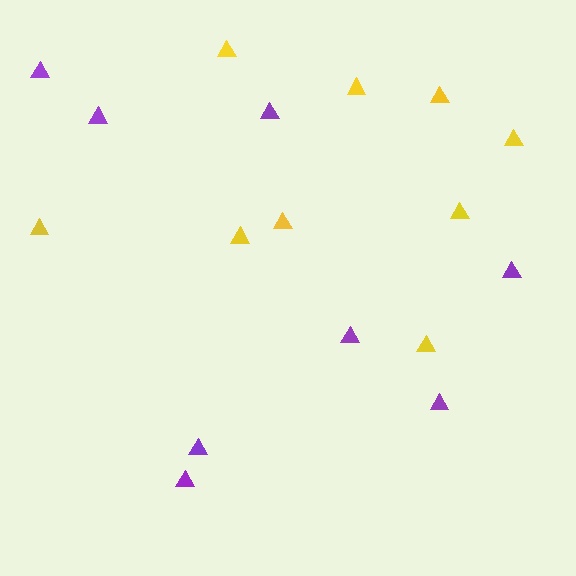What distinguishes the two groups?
There are 2 groups: one group of yellow triangles (9) and one group of purple triangles (8).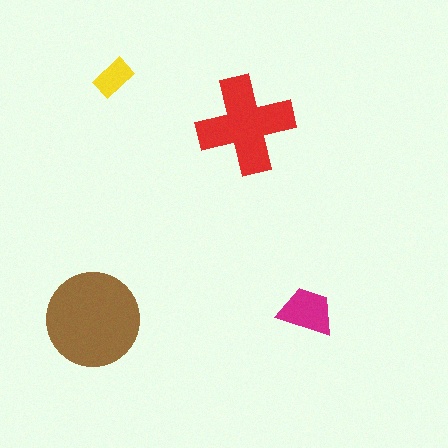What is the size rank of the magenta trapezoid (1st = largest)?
3rd.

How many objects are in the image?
There are 4 objects in the image.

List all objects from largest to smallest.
The brown circle, the red cross, the magenta trapezoid, the yellow rectangle.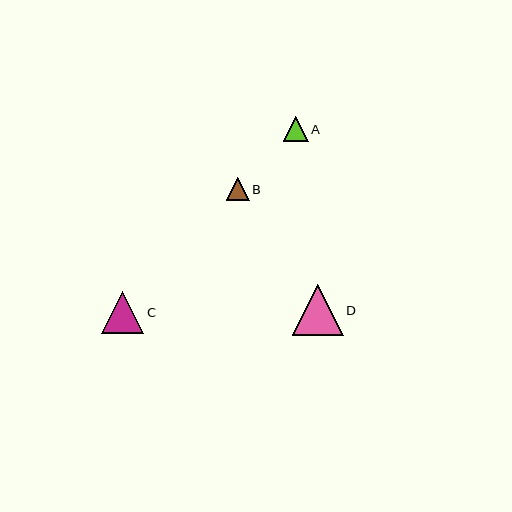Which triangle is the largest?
Triangle D is the largest with a size of approximately 51 pixels.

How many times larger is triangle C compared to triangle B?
Triangle C is approximately 1.9 times the size of triangle B.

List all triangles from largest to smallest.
From largest to smallest: D, C, A, B.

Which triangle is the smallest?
Triangle B is the smallest with a size of approximately 23 pixels.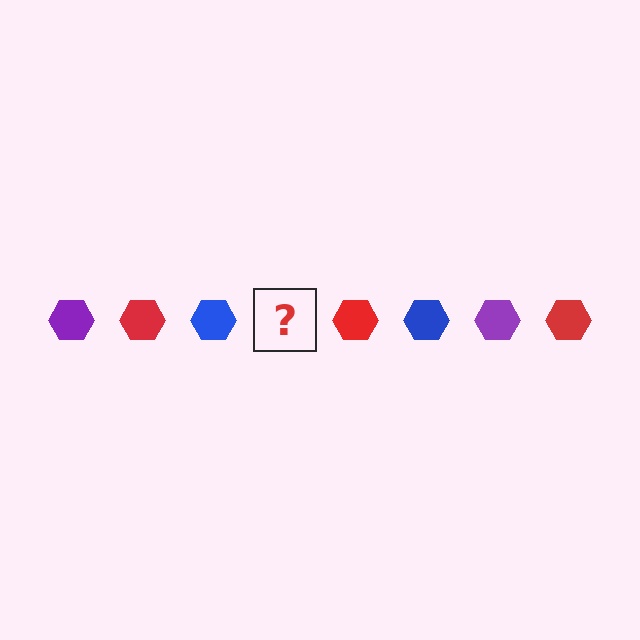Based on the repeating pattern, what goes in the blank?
The blank should be a purple hexagon.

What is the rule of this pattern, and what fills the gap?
The rule is that the pattern cycles through purple, red, blue hexagons. The gap should be filled with a purple hexagon.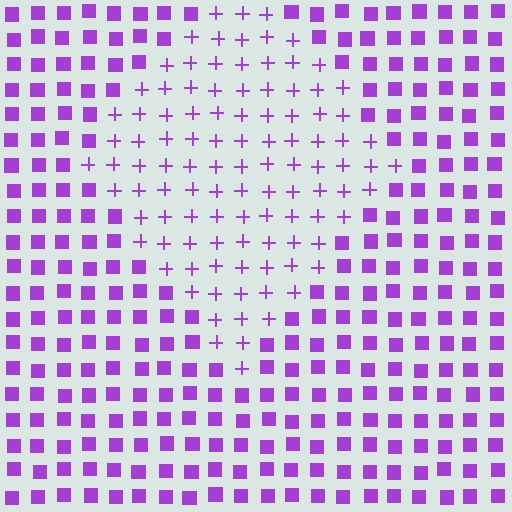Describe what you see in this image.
The image is filled with small purple elements arranged in a uniform grid. A diamond-shaped region contains plus signs, while the surrounding area contains squares. The boundary is defined purely by the change in element shape.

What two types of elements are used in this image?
The image uses plus signs inside the diamond region and squares outside it.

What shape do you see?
I see a diamond.